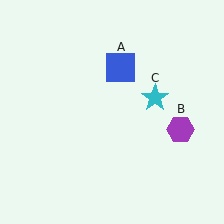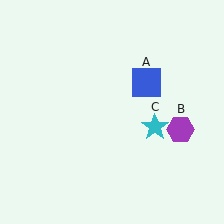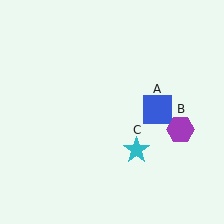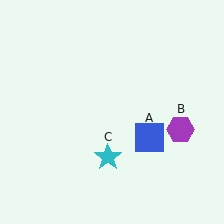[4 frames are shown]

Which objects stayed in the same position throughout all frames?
Purple hexagon (object B) remained stationary.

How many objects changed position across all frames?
2 objects changed position: blue square (object A), cyan star (object C).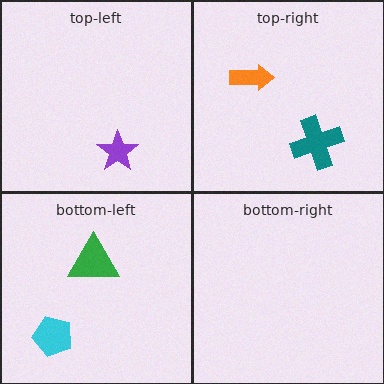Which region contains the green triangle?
The bottom-left region.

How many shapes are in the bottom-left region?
2.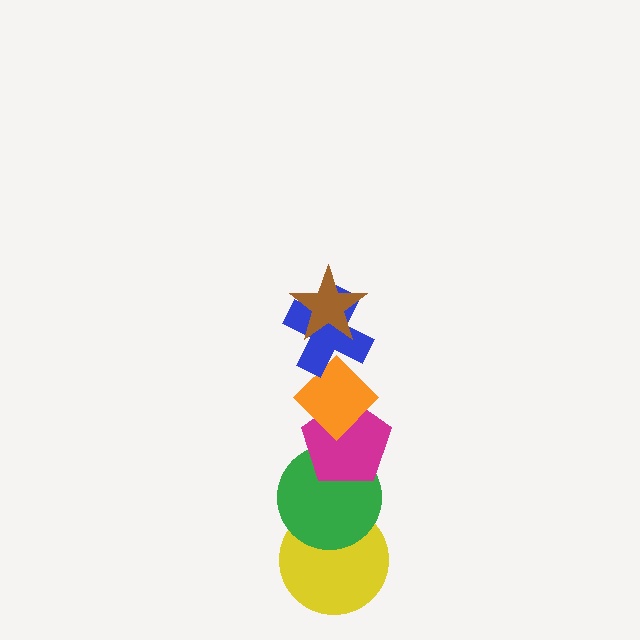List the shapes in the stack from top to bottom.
From top to bottom: the brown star, the blue cross, the orange diamond, the magenta pentagon, the green circle, the yellow circle.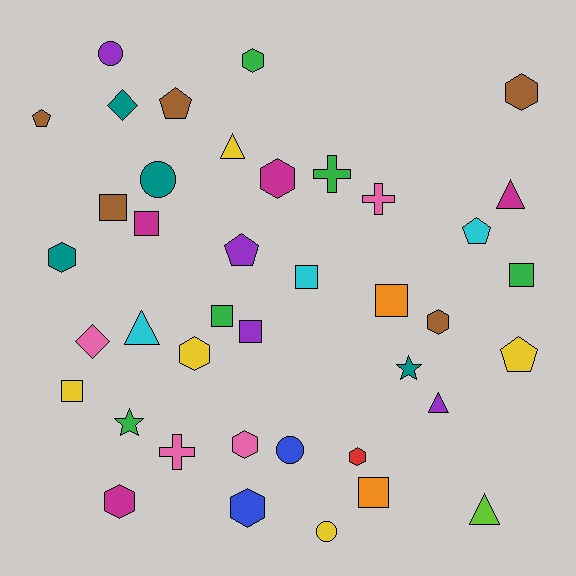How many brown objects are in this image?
There are 5 brown objects.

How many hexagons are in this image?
There are 10 hexagons.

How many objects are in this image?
There are 40 objects.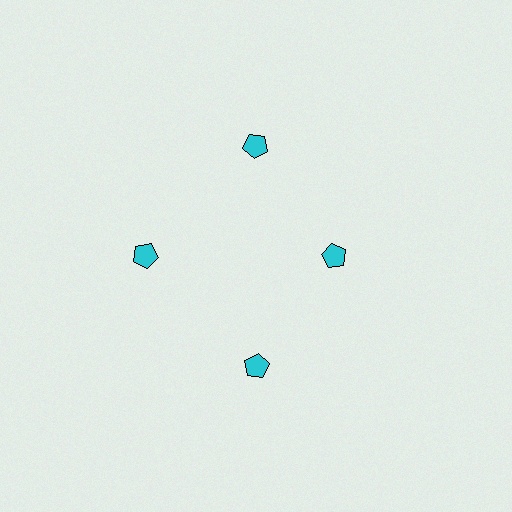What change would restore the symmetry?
The symmetry would be restored by moving it outward, back onto the ring so that all 4 pentagons sit at equal angles and equal distance from the center.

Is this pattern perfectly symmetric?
No. The 4 cyan pentagons are arranged in a ring, but one element near the 3 o'clock position is pulled inward toward the center, breaking the 4-fold rotational symmetry.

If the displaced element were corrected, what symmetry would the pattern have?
It would have 4-fold rotational symmetry — the pattern would map onto itself every 90 degrees.